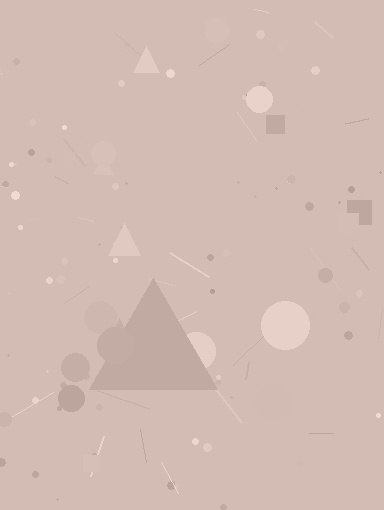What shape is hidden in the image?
A triangle is hidden in the image.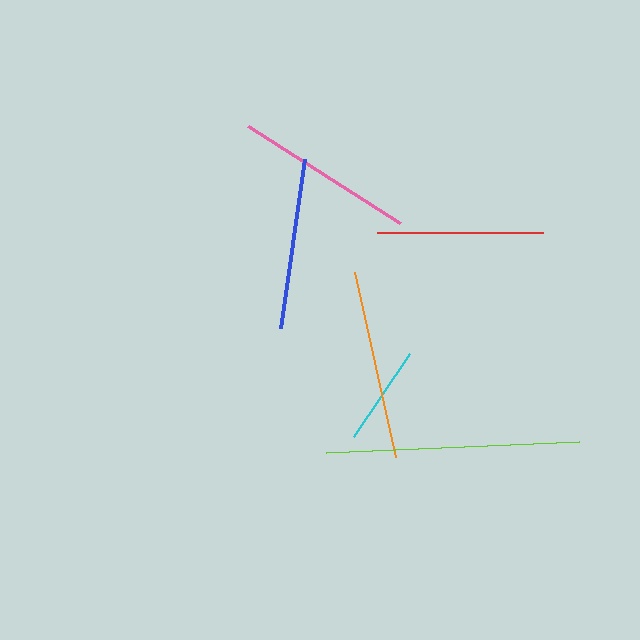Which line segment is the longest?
The lime line is the longest at approximately 253 pixels.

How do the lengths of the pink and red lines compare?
The pink and red lines are approximately the same length.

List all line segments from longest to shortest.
From longest to shortest: lime, orange, pink, blue, red, cyan.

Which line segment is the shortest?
The cyan line is the shortest at approximately 100 pixels.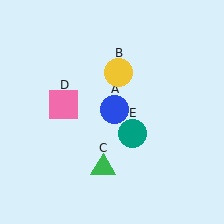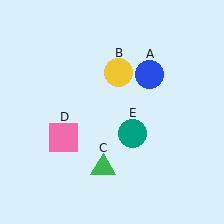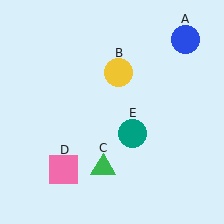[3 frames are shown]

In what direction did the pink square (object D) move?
The pink square (object D) moved down.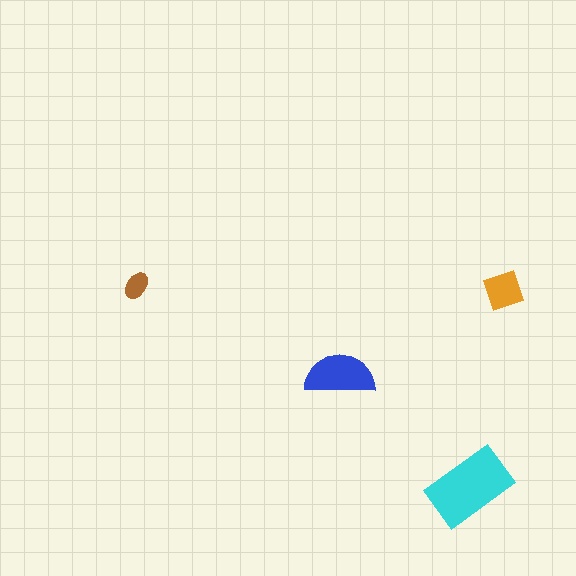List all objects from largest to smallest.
The cyan rectangle, the blue semicircle, the orange diamond, the brown ellipse.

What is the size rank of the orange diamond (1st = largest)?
3rd.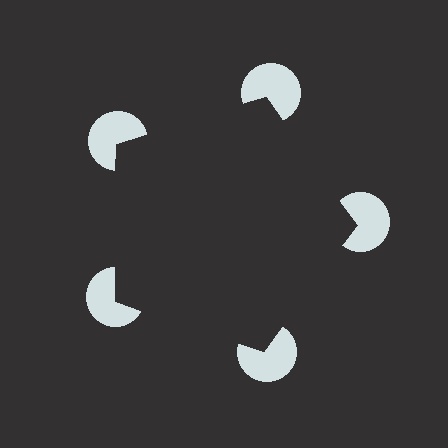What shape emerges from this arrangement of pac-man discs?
An illusory pentagon — its edges are inferred from the aligned wedge cuts in the pac-man discs, not physically drawn.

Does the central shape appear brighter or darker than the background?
It typically appears slightly darker than the background, even though no actual brightness change is drawn.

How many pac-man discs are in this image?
There are 5 — one at each vertex of the illusory pentagon.